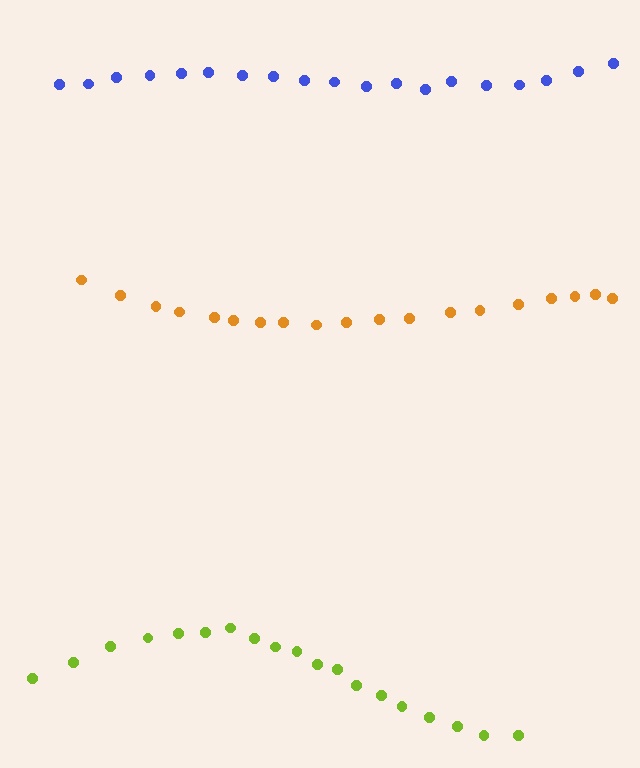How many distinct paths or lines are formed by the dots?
There are 3 distinct paths.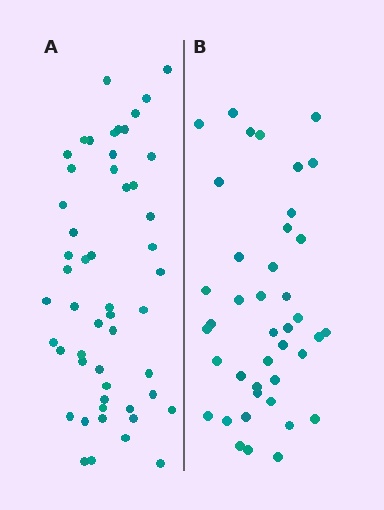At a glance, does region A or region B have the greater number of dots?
Region A (the left region) has more dots.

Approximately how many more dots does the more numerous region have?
Region A has roughly 12 or so more dots than region B.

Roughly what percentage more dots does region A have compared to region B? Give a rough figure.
About 25% more.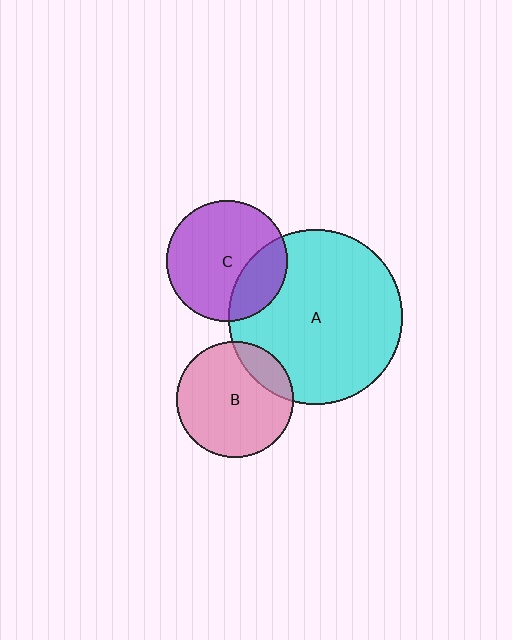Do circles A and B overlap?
Yes.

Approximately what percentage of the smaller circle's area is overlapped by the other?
Approximately 15%.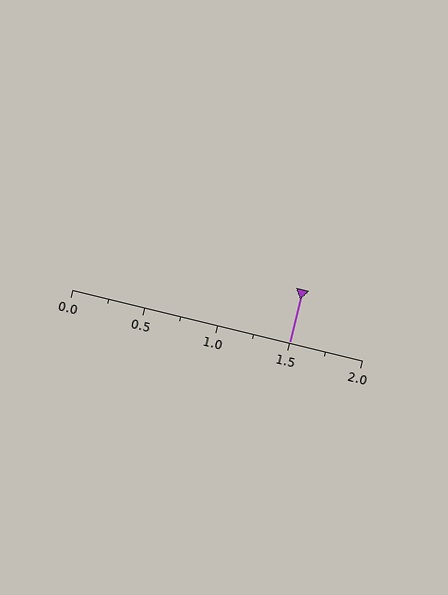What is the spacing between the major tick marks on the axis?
The major ticks are spaced 0.5 apart.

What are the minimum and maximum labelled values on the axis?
The axis runs from 0.0 to 2.0.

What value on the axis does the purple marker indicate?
The marker indicates approximately 1.5.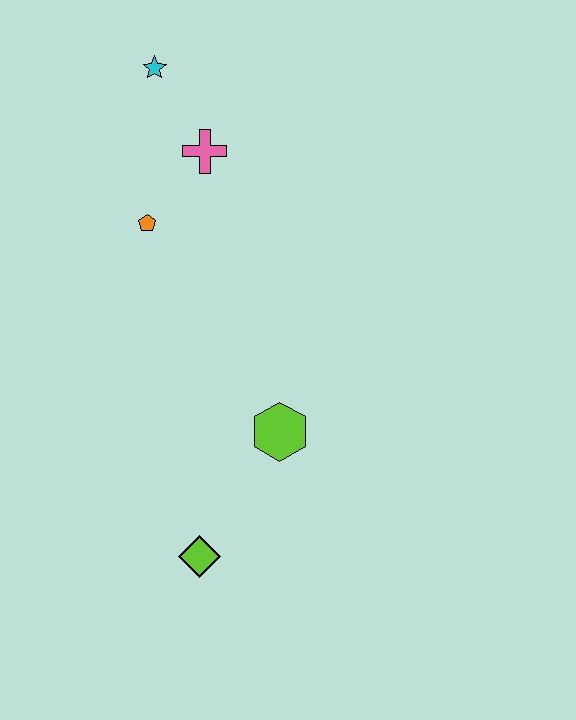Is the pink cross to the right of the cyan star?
Yes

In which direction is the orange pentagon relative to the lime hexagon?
The orange pentagon is above the lime hexagon.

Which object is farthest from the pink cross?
The lime diamond is farthest from the pink cross.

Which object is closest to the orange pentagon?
The pink cross is closest to the orange pentagon.